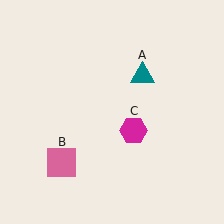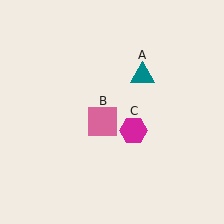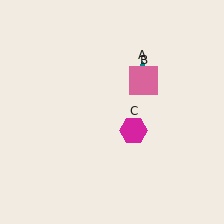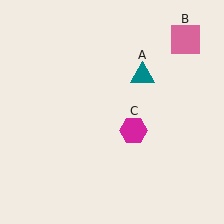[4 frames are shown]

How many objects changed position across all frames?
1 object changed position: pink square (object B).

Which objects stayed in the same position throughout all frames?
Teal triangle (object A) and magenta hexagon (object C) remained stationary.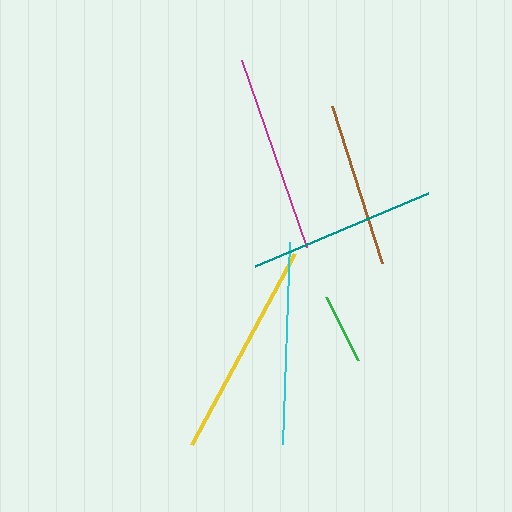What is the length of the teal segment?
The teal segment is approximately 187 pixels long.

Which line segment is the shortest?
The green line is the shortest at approximately 70 pixels.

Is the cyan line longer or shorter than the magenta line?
The cyan line is longer than the magenta line.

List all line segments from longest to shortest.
From longest to shortest: yellow, cyan, magenta, teal, brown, green.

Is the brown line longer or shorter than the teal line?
The teal line is longer than the brown line.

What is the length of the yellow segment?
The yellow segment is approximately 218 pixels long.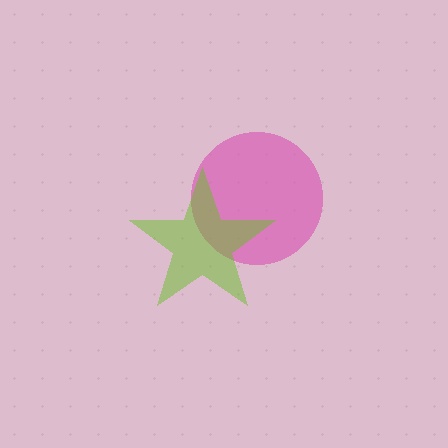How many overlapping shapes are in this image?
There are 2 overlapping shapes in the image.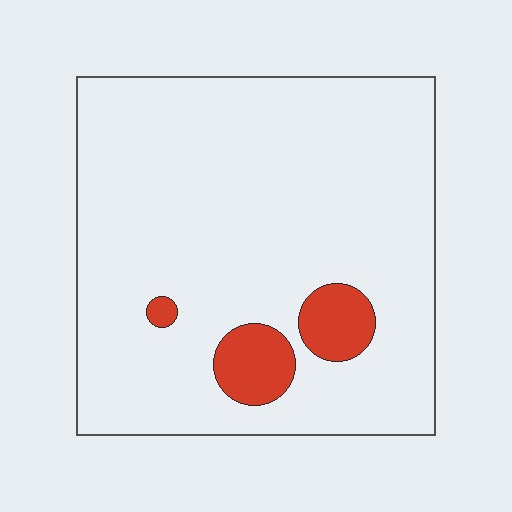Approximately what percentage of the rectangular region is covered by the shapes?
Approximately 10%.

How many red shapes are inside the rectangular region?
3.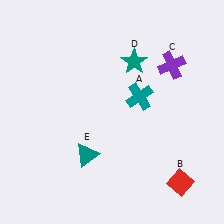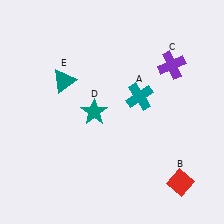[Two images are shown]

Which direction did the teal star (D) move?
The teal star (D) moved down.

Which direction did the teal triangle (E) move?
The teal triangle (E) moved up.